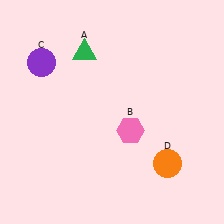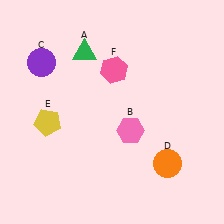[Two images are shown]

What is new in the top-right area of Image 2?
A pink hexagon (F) was added in the top-right area of Image 2.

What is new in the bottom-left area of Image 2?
A yellow pentagon (E) was added in the bottom-left area of Image 2.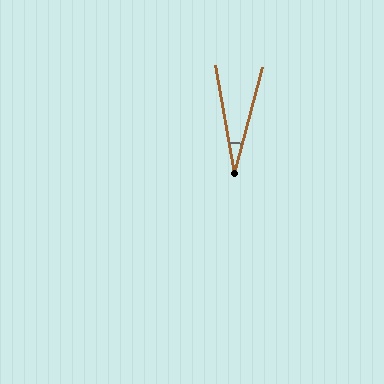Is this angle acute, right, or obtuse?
It is acute.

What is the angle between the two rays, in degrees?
Approximately 24 degrees.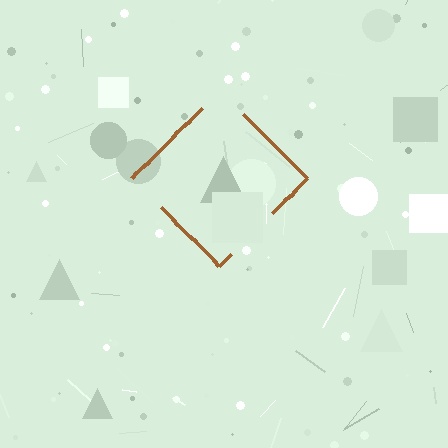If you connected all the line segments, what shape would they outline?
They would outline a diamond.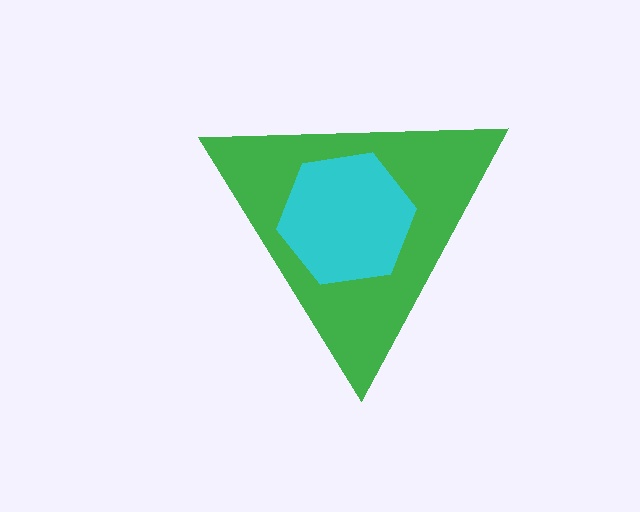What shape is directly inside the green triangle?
The cyan hexagon.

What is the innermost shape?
The cyan hexagon.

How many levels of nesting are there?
2.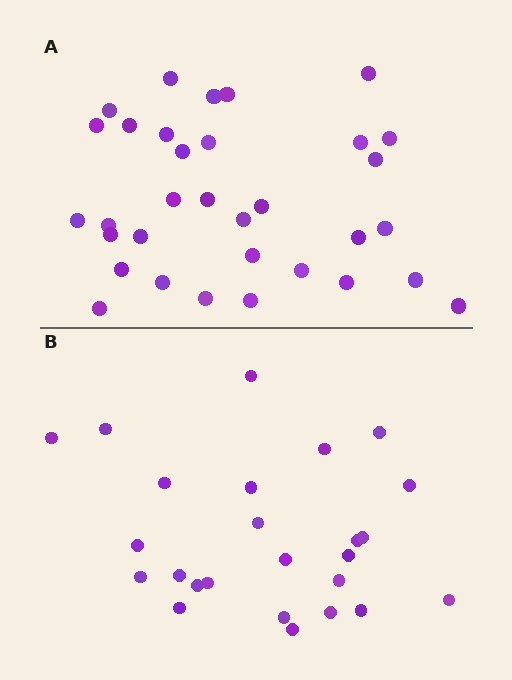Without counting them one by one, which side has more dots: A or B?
Region A (the top region) has more dots.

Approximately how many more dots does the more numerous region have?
Region A has roughly 8 or so more dots than region B.